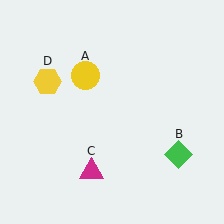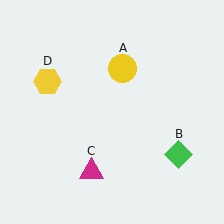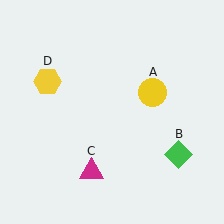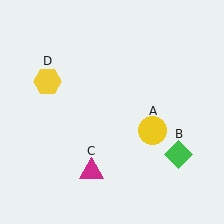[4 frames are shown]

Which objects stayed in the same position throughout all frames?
Green diamond (object B) and magenta triangle (object C) and yellow hexagon (object D) remained stationary.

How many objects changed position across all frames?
1 object changed position: yellow circle (object A).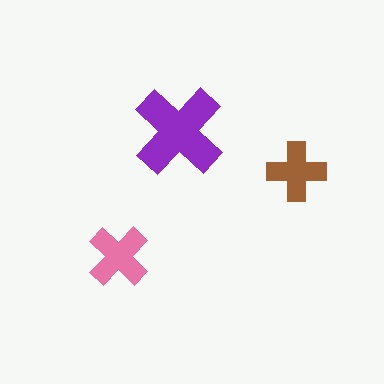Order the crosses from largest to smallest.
the purple one, the pink one, the brown one.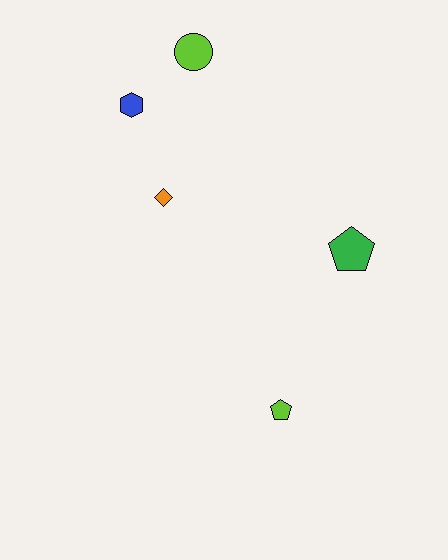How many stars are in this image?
There are no stars.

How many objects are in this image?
There are 5 objects.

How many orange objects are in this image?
There is 1 orange object.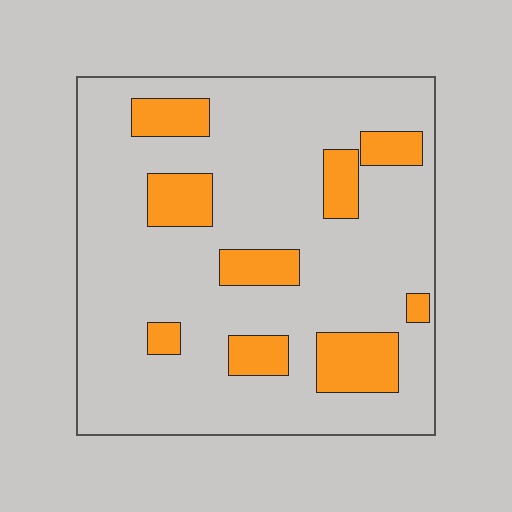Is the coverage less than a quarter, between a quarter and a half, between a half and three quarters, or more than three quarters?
Less than a quarter.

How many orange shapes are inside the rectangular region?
9.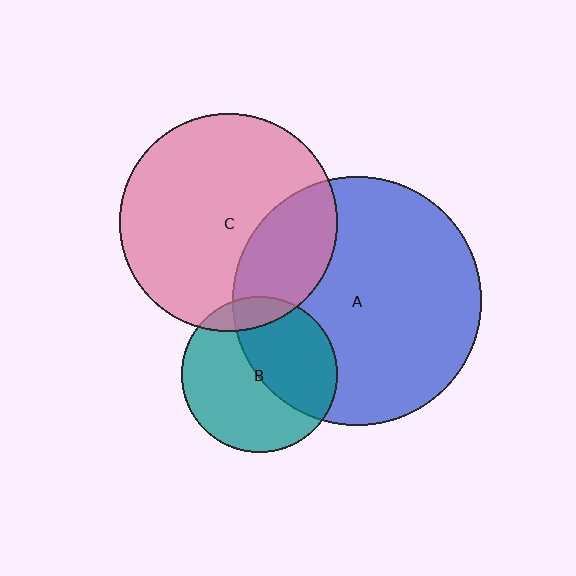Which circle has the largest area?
Circle A (blue).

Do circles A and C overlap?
Yes.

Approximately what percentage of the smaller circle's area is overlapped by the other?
Approximately 25%.